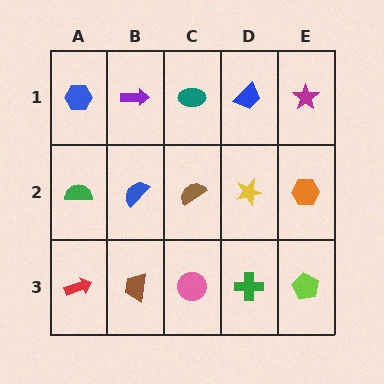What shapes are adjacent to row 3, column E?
An orange hexagon (row 2, column E), a green cross (row 3, column D).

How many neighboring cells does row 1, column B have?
3.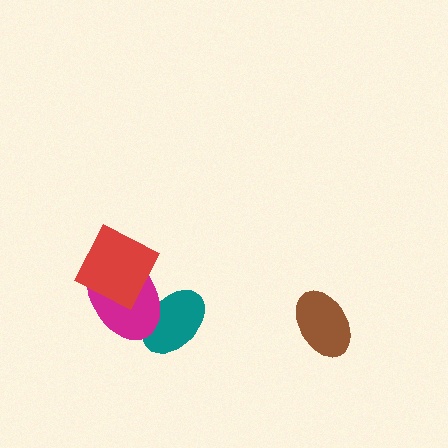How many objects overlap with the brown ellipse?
0 objects overlap with the brown ellipse.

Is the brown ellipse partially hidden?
No, no other shape covers it.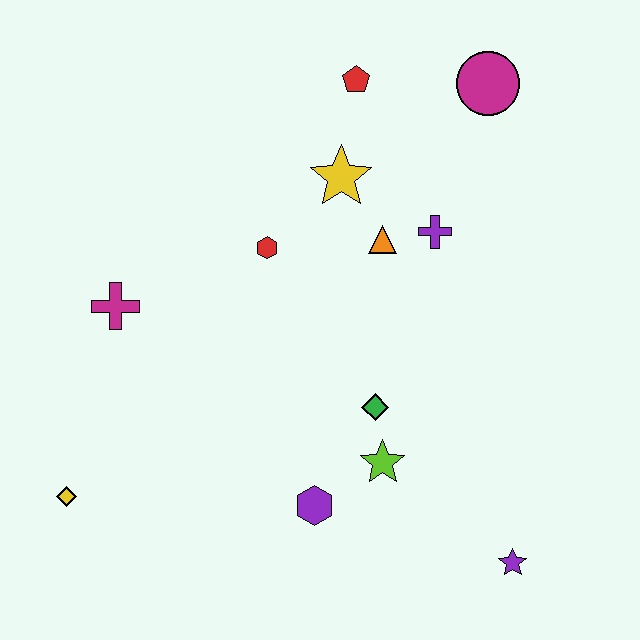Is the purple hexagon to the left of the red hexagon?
No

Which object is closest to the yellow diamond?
The magenta cross is closest to the yellow diamond.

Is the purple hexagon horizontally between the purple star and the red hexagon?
Yes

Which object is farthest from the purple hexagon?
The magenta circle is farthest from the purple hexagon.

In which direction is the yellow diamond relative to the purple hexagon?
The yellow diamond is to the left of the purple hexagon.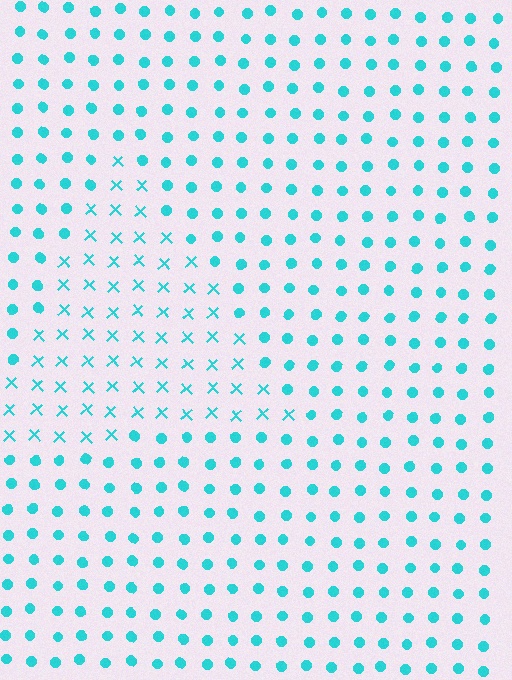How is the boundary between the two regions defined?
The boundary is defined by a change in element shape: X marks inside vs. circles outside. All elements share the same color and spacing.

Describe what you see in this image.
The image is filled with small cyan elements arranged in a uniform grid. A triangle-shaped region contains X marks, while the surrounding area contains circles. The boundary is defined purely by the change in element shape.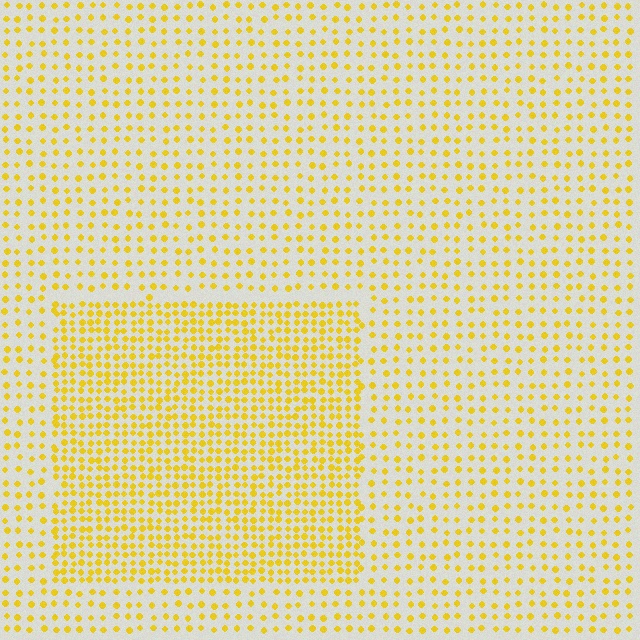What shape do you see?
I see a rectangle.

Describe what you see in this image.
The image contains small yellow elements arranged at two different densities. A rectangle-shaped region is visible where the elements are more densely packed than the surrounding area.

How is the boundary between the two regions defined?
The boundary is defined by a change in element density (approximately 2.0x ratio). All elements are the same color, size, and shape.